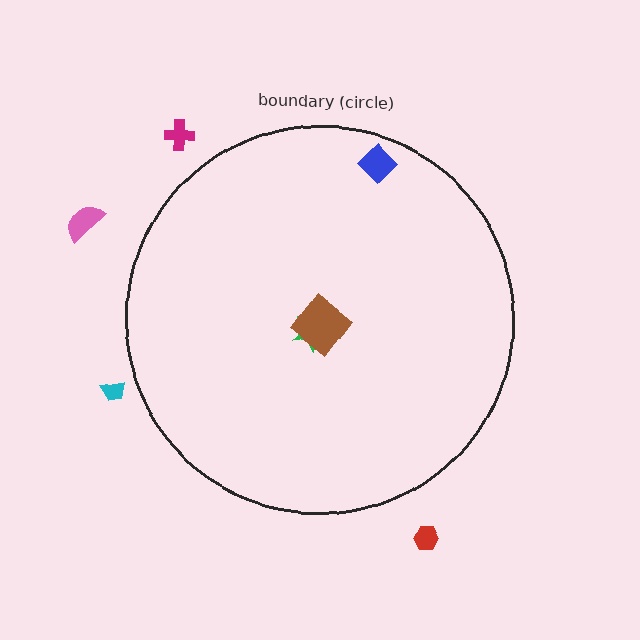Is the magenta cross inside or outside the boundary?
Outside.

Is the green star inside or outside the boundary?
Inside.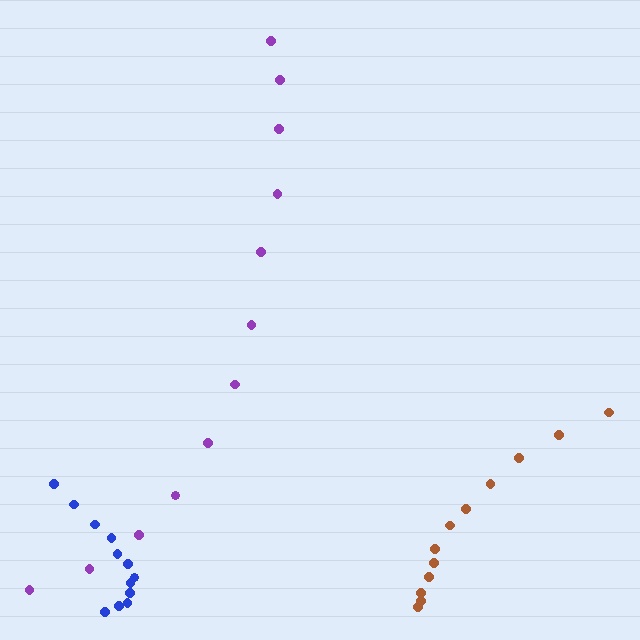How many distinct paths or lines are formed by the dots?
There are 3 distinct paths.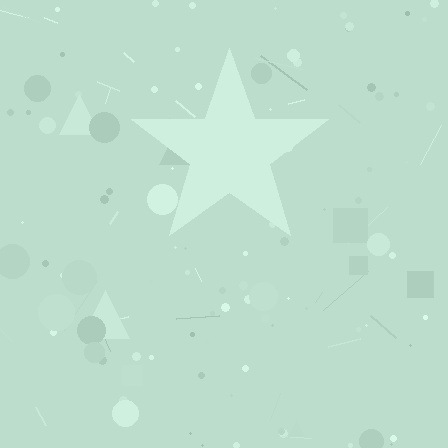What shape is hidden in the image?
A star is hidden in the image.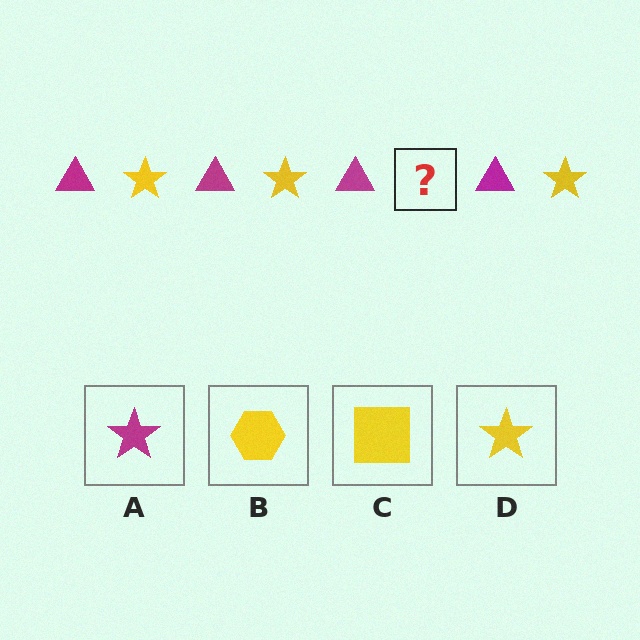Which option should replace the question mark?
Option D.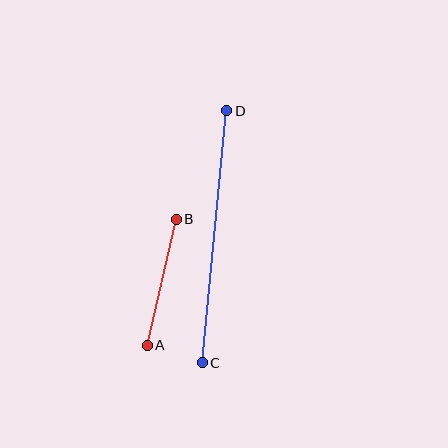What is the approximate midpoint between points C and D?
The midpoint is at approximately (215, 237) pixels.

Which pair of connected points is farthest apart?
Points C and D are farthest apart.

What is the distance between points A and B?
The distance is approximately 129 pixels.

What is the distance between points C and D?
The distance is approximately 253 pixels.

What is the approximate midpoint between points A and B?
The midpoint is at approximately (162, 282) pixels.